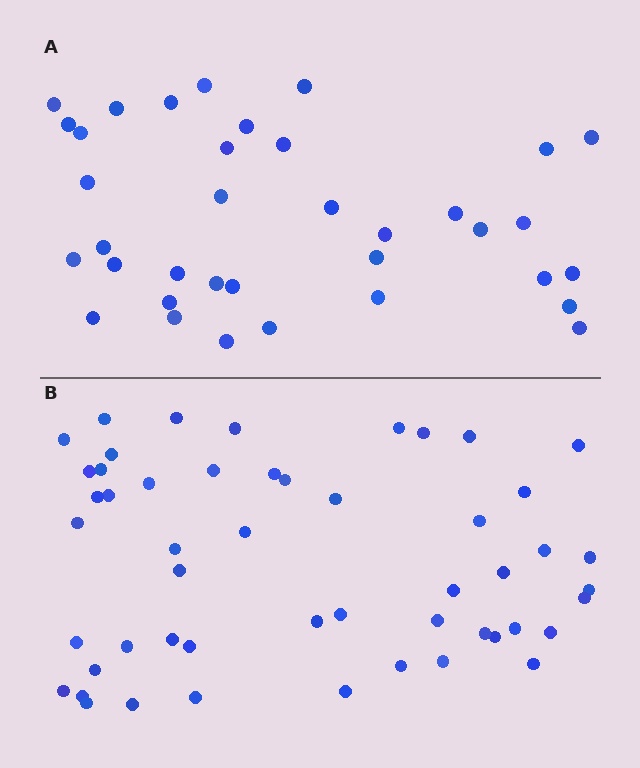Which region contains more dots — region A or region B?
Region B (the bottom region) has more dots.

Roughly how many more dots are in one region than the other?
Region B has approximately 15 more dots than region A.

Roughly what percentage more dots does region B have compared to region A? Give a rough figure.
About 40% more.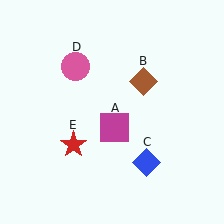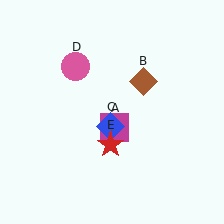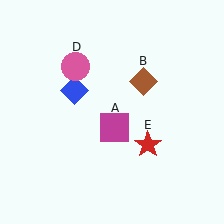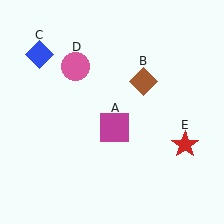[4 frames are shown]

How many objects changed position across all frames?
2 objects changed position: blue diamond (object C), red star (object E).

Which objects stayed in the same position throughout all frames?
Magenta square (object A) and brown diamond (object B) and pink circle (object D) remained stationary.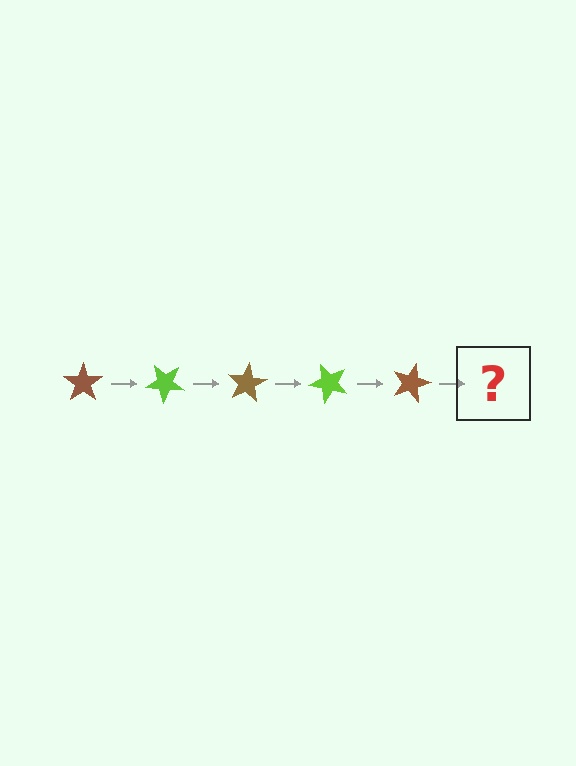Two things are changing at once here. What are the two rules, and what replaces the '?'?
The two rules are that it rotates 40 degrees each step and the color cycles through brown and lime. The '?' should be a lime star, rotated 200 degrees from the start.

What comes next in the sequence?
The next element should be a lime star, rotated 200 degrees from the start.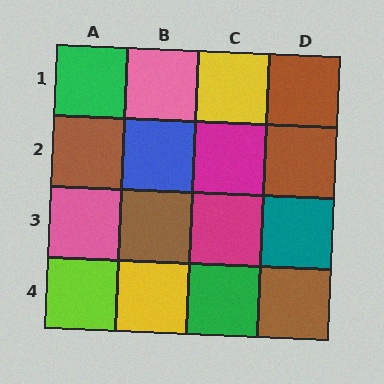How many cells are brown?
5 cells are brown.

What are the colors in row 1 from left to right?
Green, pink, yellow, brown.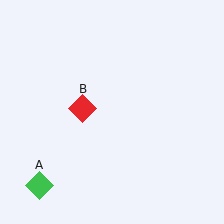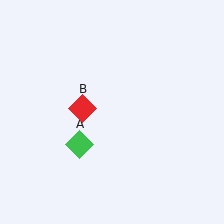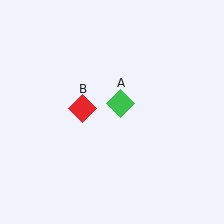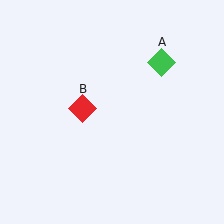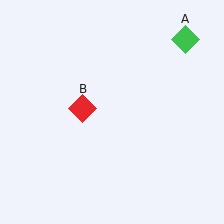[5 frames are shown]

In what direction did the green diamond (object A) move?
The green diamond (object A) moved up and to the right.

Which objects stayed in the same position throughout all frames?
Red diamond (object B) remained stationary.